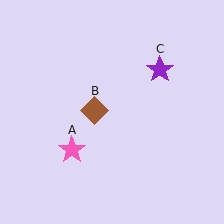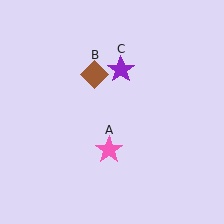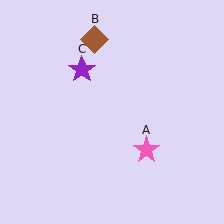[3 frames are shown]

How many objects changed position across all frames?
3 objects changed position: pink star (object A), brown diamond (object B), purple star (object C).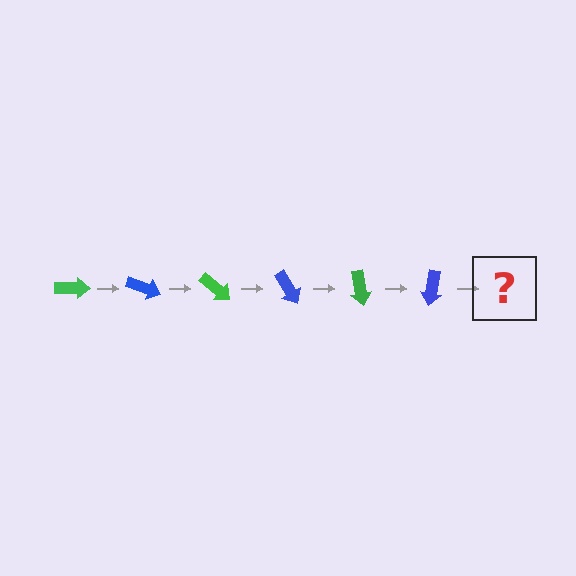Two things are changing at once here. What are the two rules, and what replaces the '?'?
The two rules are that it rotates 20 degrees each step and the color cycles through green and blue. The '?' should be a green arrow, rotated 120 degrees from the start.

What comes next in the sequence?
The next element should be a green arrow, rotated 120 degrees from the start.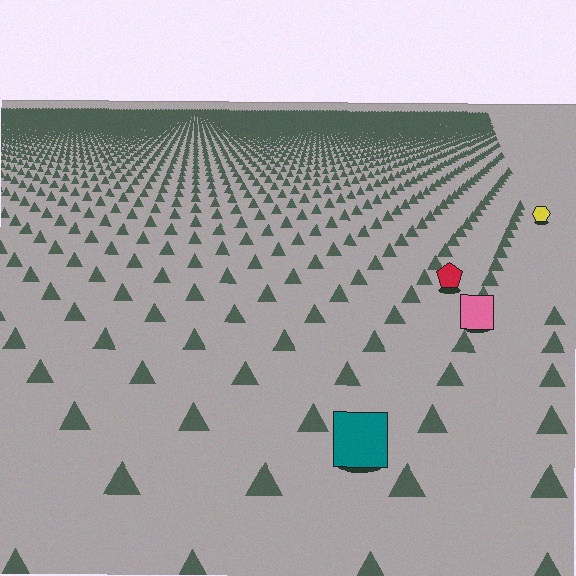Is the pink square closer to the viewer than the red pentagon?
Yes. The pink square is closer — you can tell from the texture gradient: the ground texture is coarser near it.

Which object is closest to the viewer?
The teal square is closest. The texture marks near it are larger and more spread out.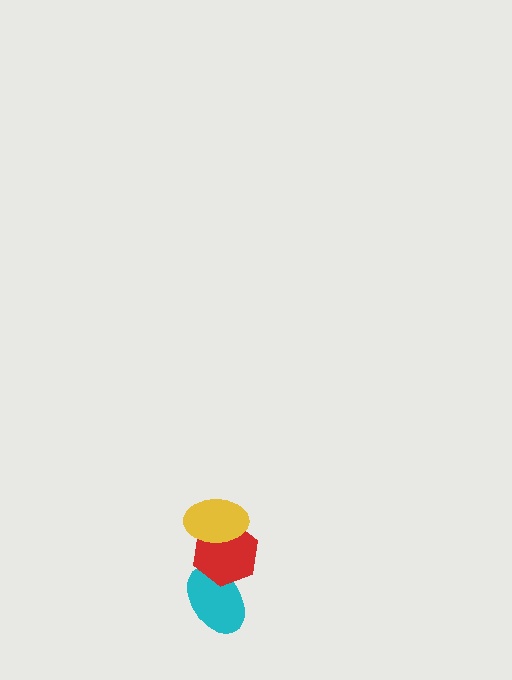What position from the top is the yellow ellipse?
The yellow ellipse is 1st from the top.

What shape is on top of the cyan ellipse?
The red hexagon is on top of the cyan ellipse.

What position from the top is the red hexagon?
The red hexagon is 2nd from the top.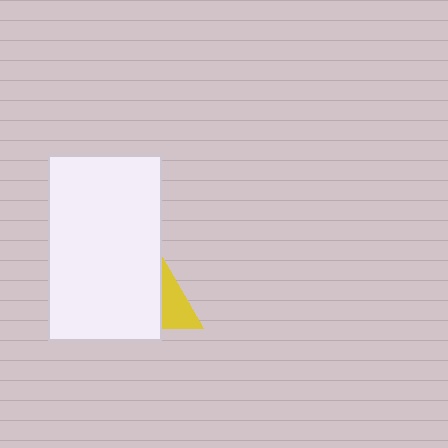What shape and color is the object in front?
The object in front is a white rectangle.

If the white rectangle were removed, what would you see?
You would see the complete yellow triangle.